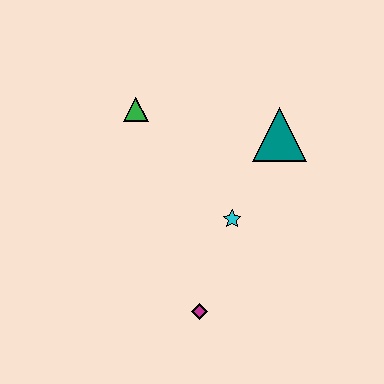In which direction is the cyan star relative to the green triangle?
The cyan star is below the green triangle.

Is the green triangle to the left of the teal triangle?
Yes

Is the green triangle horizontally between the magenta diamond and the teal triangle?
No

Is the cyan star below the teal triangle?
Yes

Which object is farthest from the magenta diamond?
The green triangle is farthest from the magenta diamond.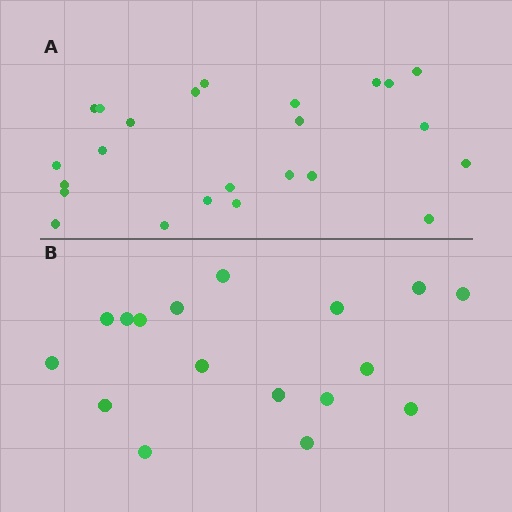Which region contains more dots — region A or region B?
Region A (the top region) has more dots.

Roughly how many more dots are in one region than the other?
Region A has roughly 8 or so more dots than region B.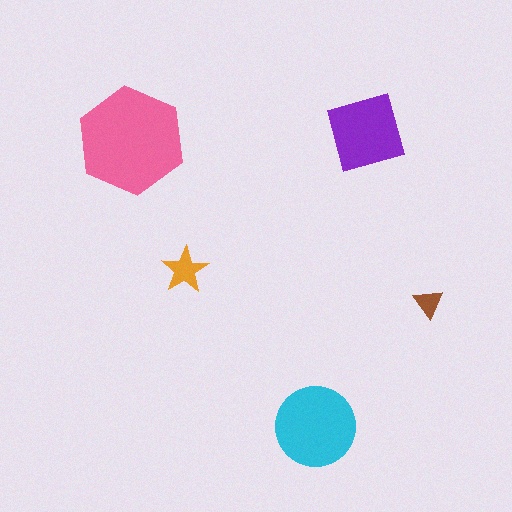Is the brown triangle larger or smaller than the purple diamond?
Smaller.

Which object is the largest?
The pink hexagon.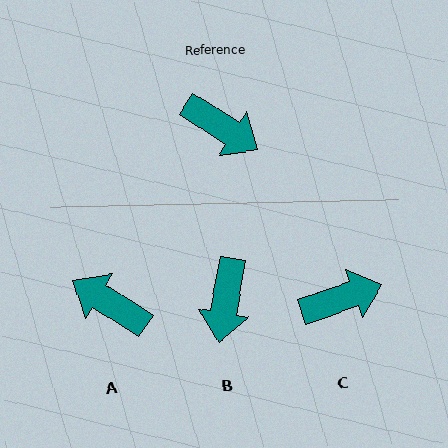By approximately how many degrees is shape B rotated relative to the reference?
Approximately 67 degrees clockwise.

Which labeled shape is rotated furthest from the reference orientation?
A, about 179 degrees away.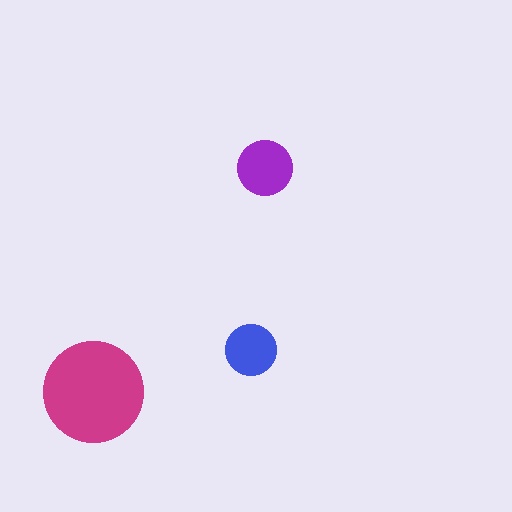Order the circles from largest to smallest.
the magenta one, the purple one, the blue one.